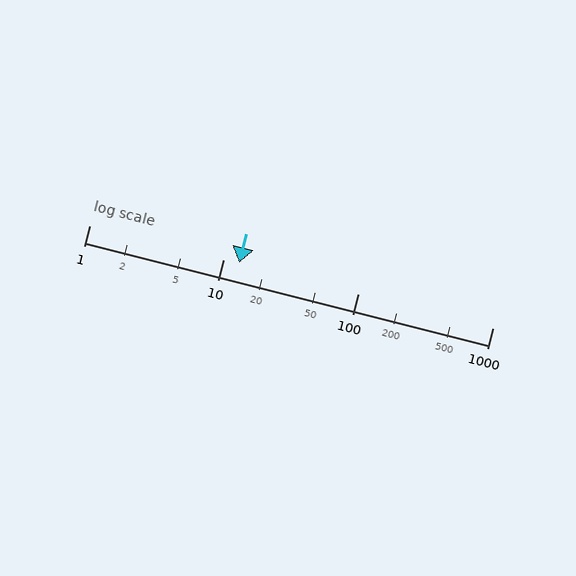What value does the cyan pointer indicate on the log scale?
The pointer indicates approximately 13.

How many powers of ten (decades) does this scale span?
The scale spans 3 decades, from 1 to 1000.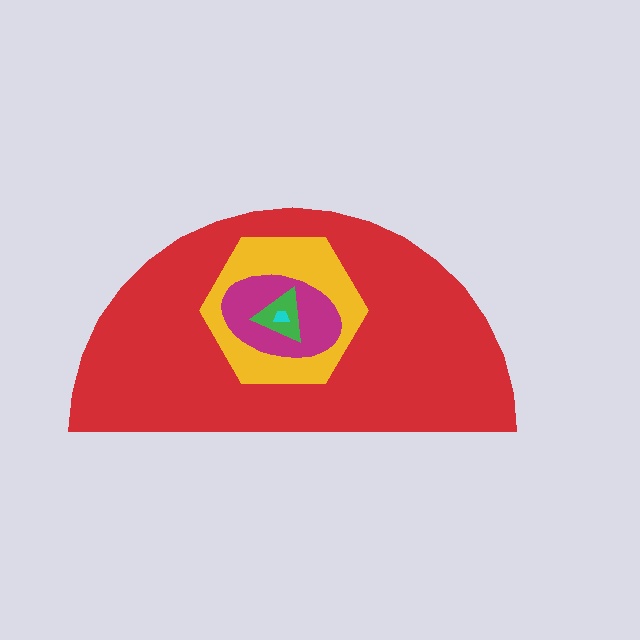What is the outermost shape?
The red semicircle.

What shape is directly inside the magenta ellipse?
The green triangle.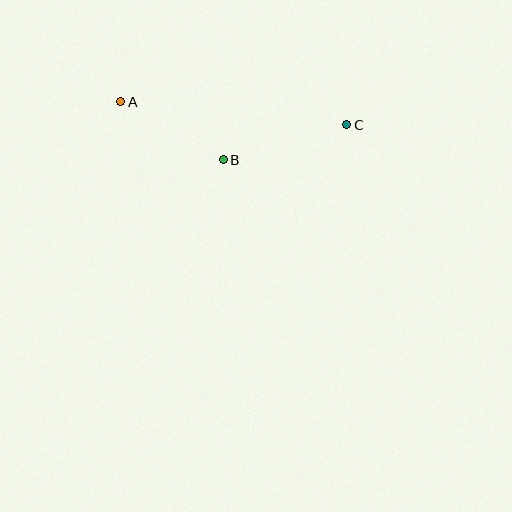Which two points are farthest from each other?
Points A and C are farthest from each other.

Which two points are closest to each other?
Points A and B are closest to each other.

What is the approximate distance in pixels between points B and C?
The distance between B and C is approximately 128 pixels.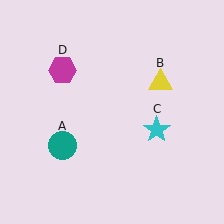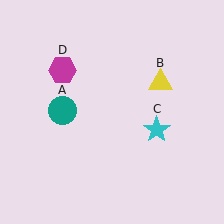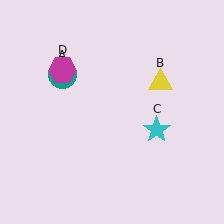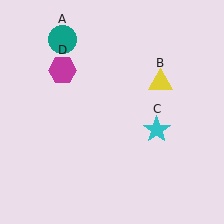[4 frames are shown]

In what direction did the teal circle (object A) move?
The teal circle (object A) moved up.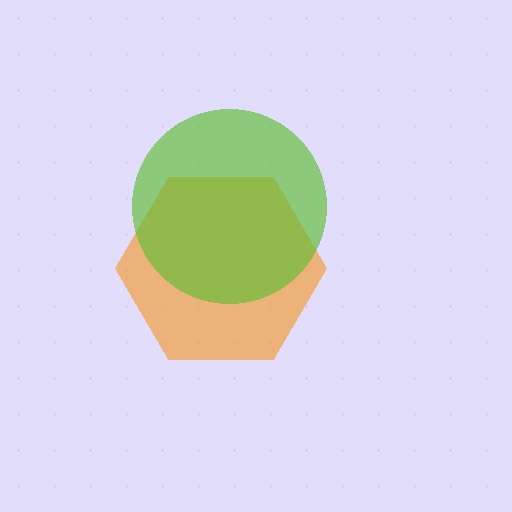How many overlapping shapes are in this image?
There are 2 overlapping shapes in the image.